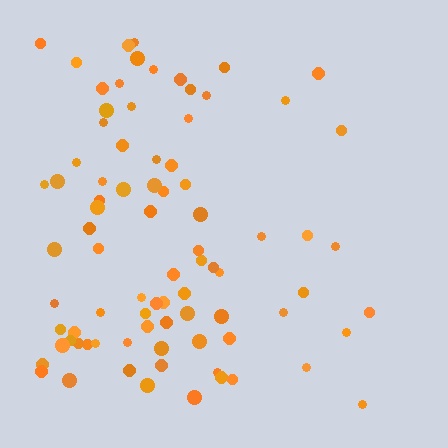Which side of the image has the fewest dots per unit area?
The right.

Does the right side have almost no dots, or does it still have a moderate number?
Still a moderate number, just noticeably fewer than the left.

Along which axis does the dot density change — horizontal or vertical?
Horizontal.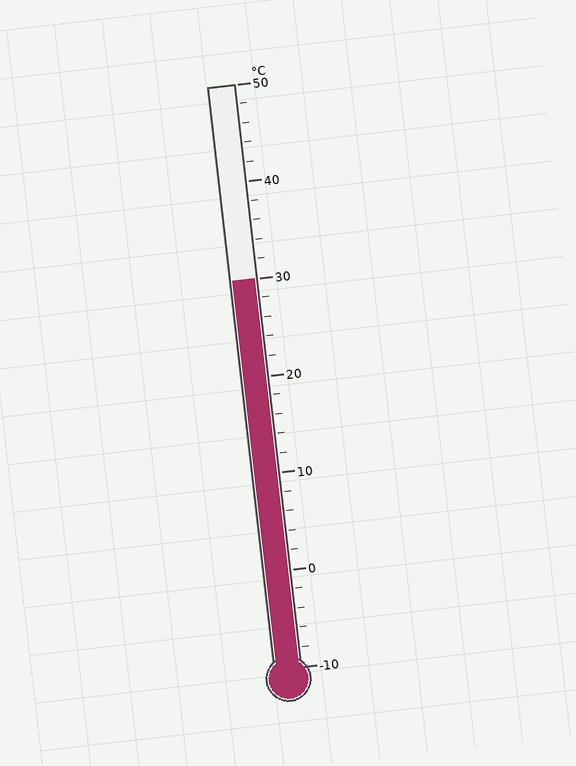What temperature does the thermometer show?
The thermometer shows approximately 30°C.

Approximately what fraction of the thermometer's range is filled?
The thermometer is filled to approximately 65% of its range.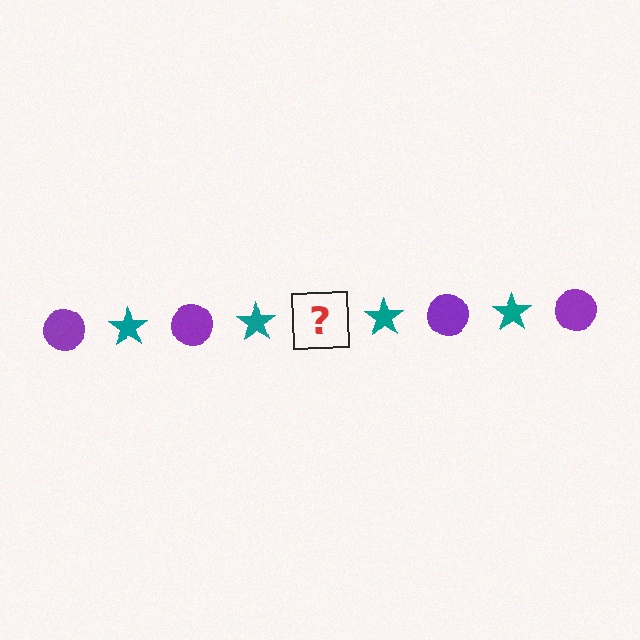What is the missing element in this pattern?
The missing element is a purple circle.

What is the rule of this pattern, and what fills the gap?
The rule is that the pattern alternates between purple circle and teal star. The gap should be filled with a purple circle.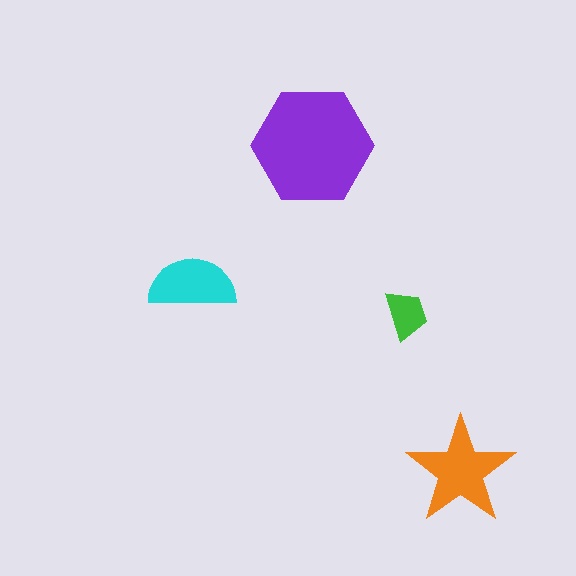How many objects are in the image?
There are 4 objects in the image.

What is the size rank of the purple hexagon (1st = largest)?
1st.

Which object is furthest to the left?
The cyan semicircle is leftmost.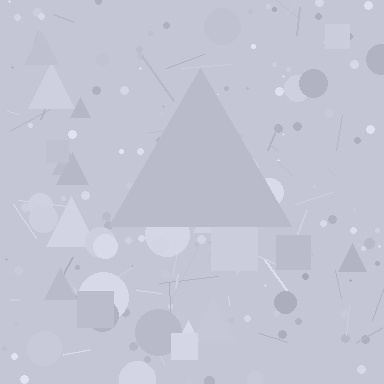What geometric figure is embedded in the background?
A triangle is embedded in the background.